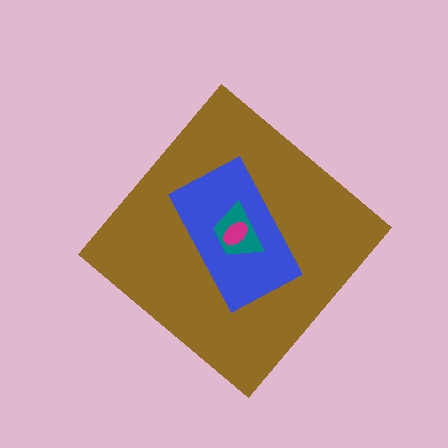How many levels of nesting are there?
4.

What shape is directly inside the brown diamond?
The blue rectangle.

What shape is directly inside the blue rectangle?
The teal trapezoid.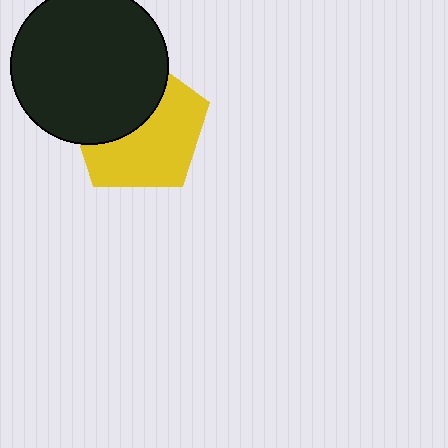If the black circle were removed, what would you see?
You would see the complete yellow pentagon.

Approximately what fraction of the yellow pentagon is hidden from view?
Roughly 43% of the yellow pentagon is hidden behind the black circle.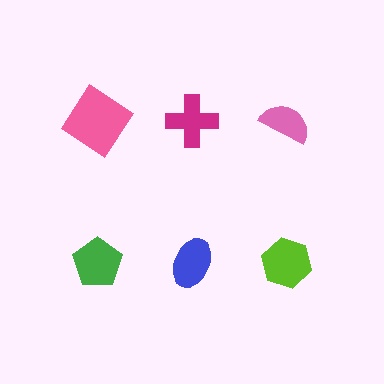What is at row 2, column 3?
A lime hexagon.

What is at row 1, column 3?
A pink semicircle.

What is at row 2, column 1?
A green pentagon.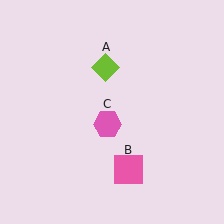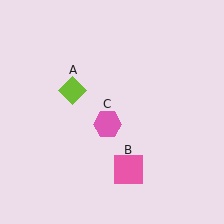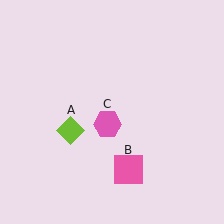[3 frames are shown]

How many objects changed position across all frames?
1 object changed position: lime diamond (object A).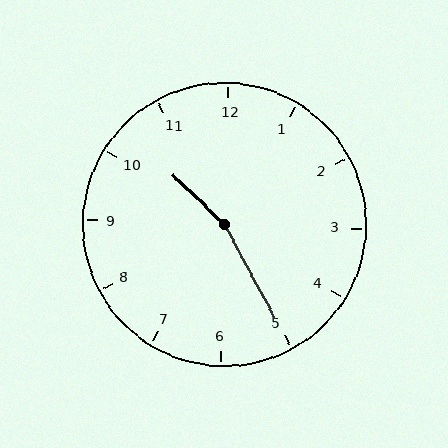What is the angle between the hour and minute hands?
Approximately 162 degrees.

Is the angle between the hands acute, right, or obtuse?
It is obtuse.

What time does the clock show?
10:25.